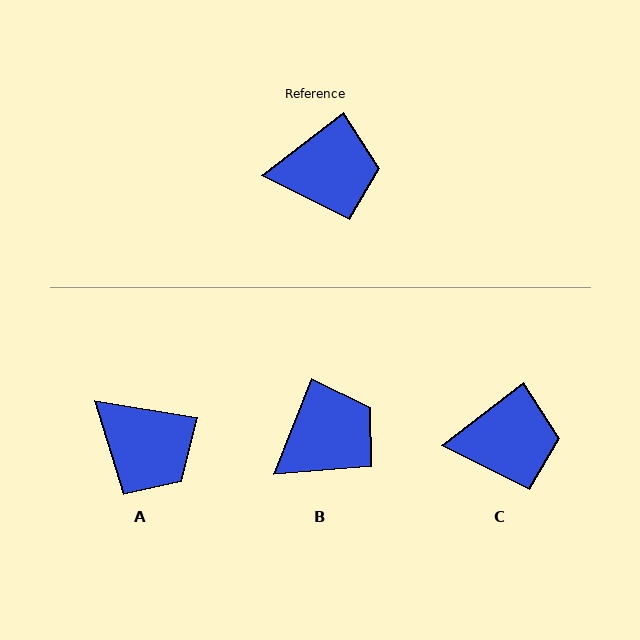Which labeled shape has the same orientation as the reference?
C.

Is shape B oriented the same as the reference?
No, it is off by about 31 degrees.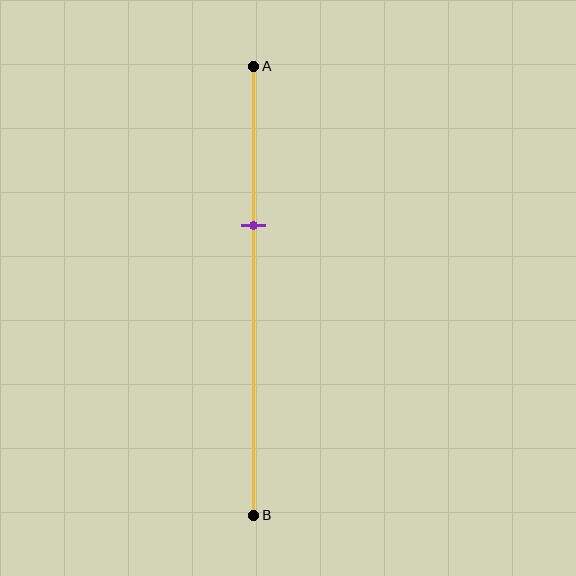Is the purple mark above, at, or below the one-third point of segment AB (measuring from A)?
The purple mark is approximately at the one-third point of segment AB.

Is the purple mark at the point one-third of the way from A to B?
Yes, the mark is approximately at the one-third point.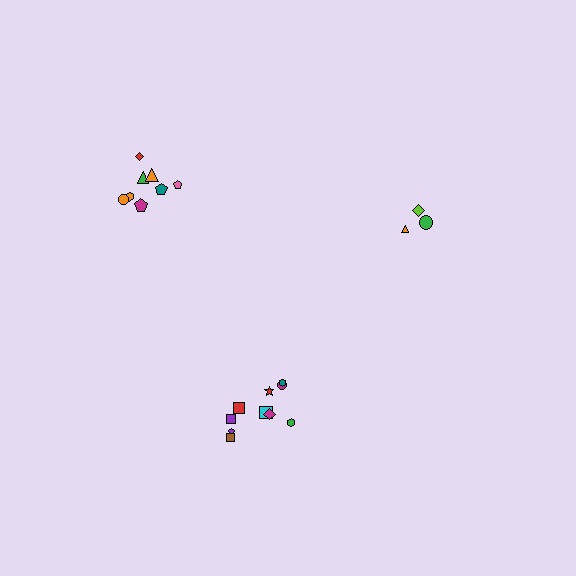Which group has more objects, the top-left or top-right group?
The top-left group.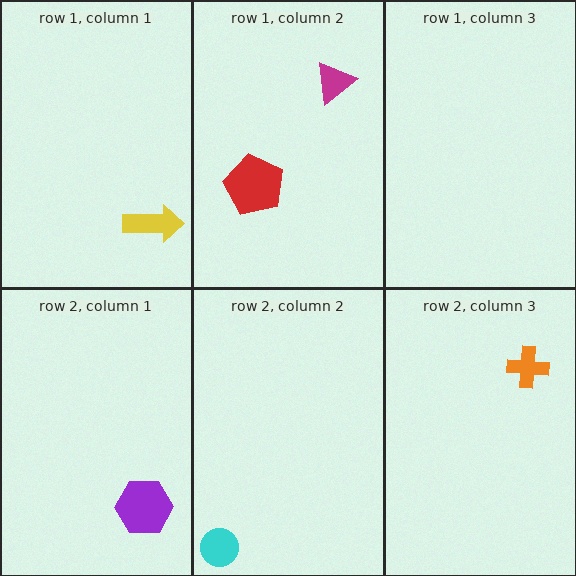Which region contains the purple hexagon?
The row 2, column 1 region.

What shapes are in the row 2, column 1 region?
The purple hexagon.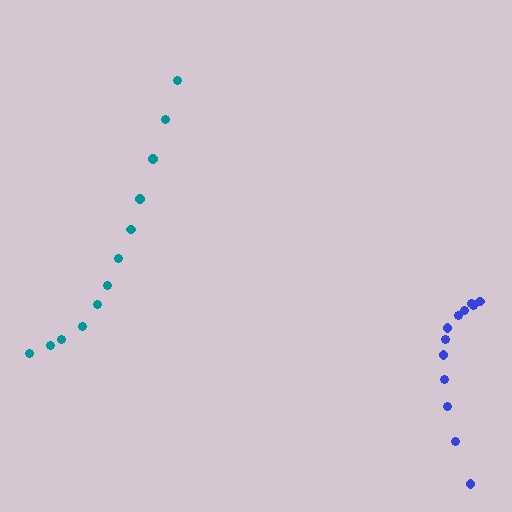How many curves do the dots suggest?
There are 2 distinct paths.